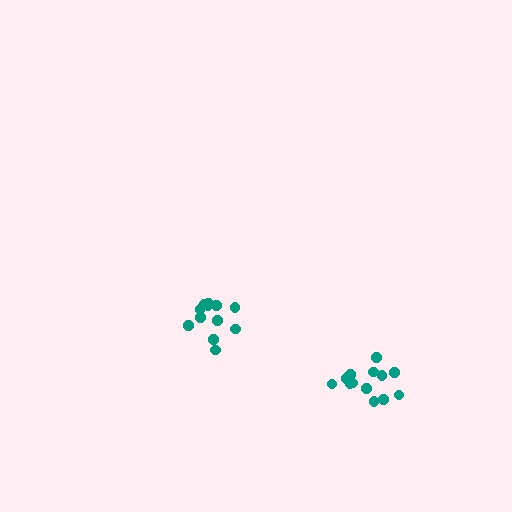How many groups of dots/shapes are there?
There are 2 groups.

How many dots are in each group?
Group 1: 12 dots, Group 2: 13 dots (25 total).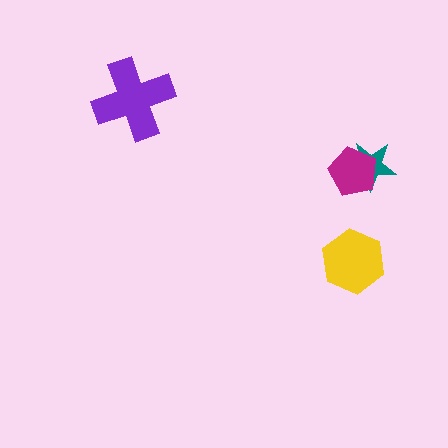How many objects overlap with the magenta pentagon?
1 object overlaps with the magenta pentagon.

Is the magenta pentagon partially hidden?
No, no other shape covers it.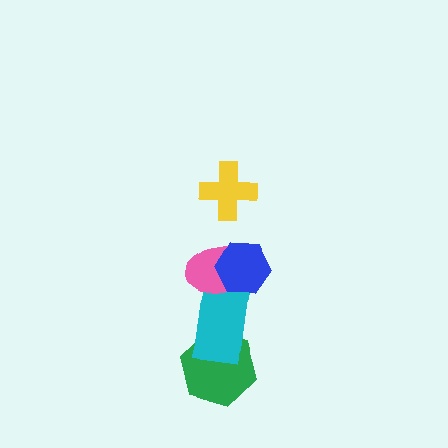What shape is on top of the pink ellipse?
The blue hexagon is on top of the pink ellipse.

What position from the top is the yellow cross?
The yellow cross is 1st from the top.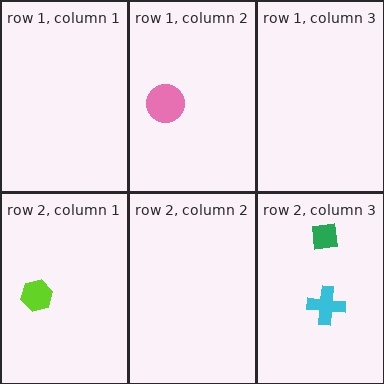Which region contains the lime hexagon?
The row 2, column 1 region.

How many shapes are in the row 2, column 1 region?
1.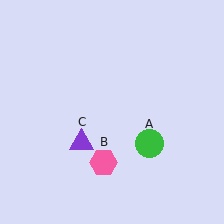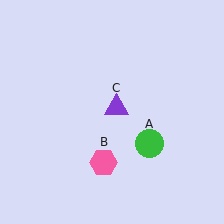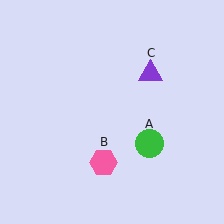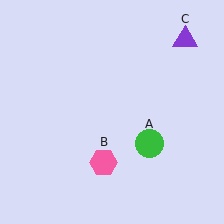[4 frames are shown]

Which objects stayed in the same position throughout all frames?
Green circle (object A) and pink hexagon (object B) remained stationary.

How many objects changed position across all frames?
1 object changed position: purple triangle (object C).